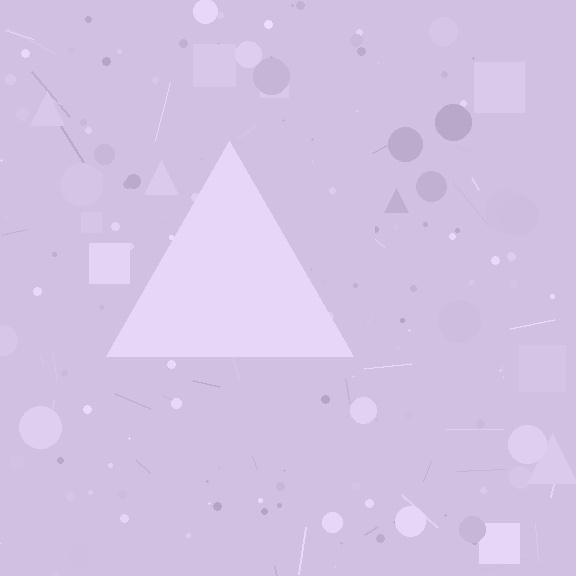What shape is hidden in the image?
A triangle is hidden in the image.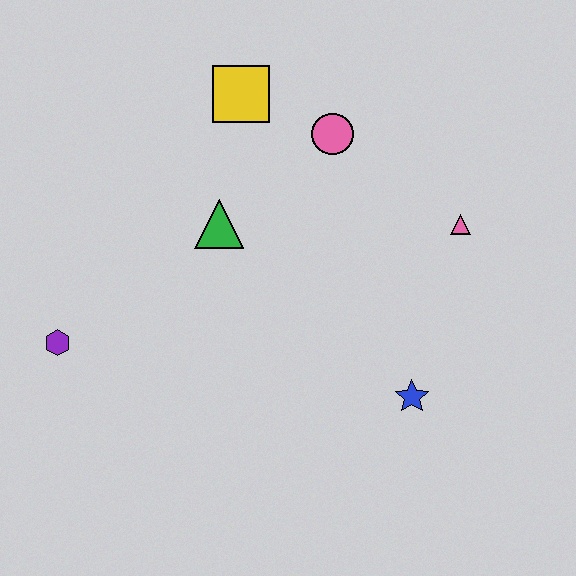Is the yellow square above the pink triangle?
Yes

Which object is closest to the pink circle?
The yellow square is closest to the pink circle.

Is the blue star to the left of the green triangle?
No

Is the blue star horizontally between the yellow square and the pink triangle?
Yes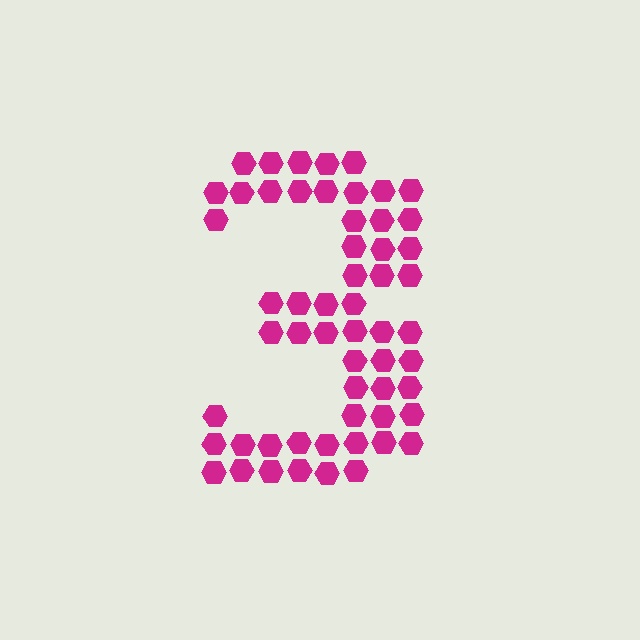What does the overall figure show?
The overall figure shows the digit 3.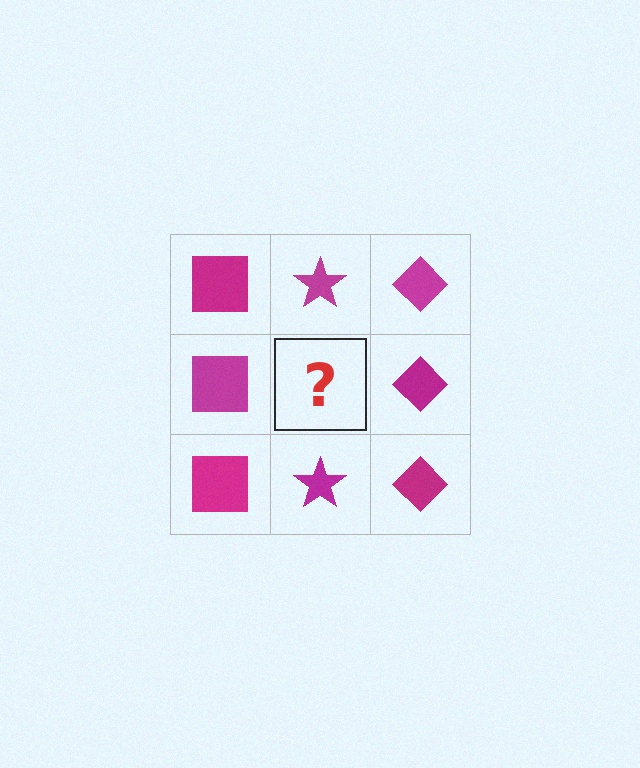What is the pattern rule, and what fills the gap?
The rule is that each column has a consistent shape. The gap should be filled with a magenta star.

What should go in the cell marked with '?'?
The missing cell should contain a magenta star.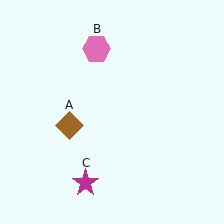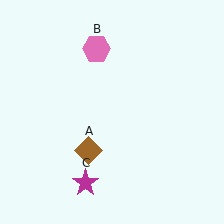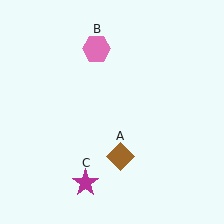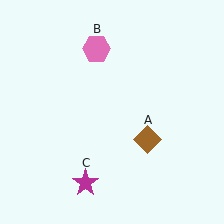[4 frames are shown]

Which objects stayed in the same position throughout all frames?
Pink hexagon (object B) and magenta star (object C) remained stationary.